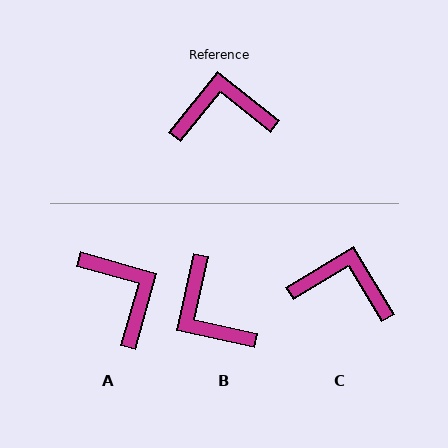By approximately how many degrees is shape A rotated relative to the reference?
Approximately 67 degrees clockwise.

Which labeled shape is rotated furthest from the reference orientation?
B, about 116 degrees away.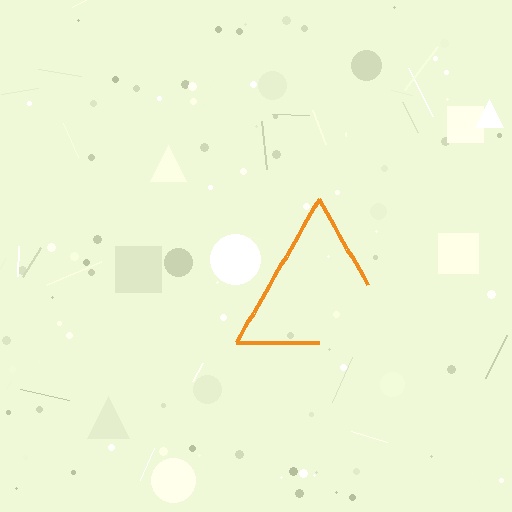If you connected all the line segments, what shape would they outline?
They would outline a triangle.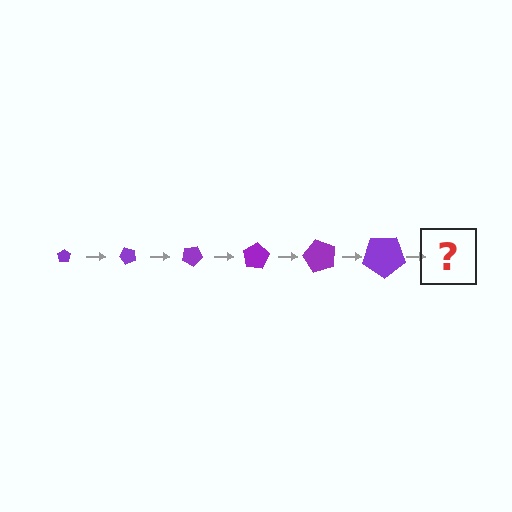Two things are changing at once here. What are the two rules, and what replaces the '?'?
The two rules are that the pentagon grows larger each step and it rotates 50 degrees each step. The '?' should be a pentagon, larger than the previous one and rotated 300 degrees from the start.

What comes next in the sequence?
The next element should be a pentagon, larger than the previous one and rotated 300 degrees from the start.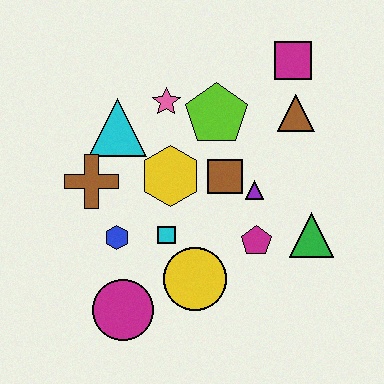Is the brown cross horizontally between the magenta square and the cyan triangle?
No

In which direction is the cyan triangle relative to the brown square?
The cyan triangle is to the left of the brown square.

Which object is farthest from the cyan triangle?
The green triangle is farthest from the cyan triangle.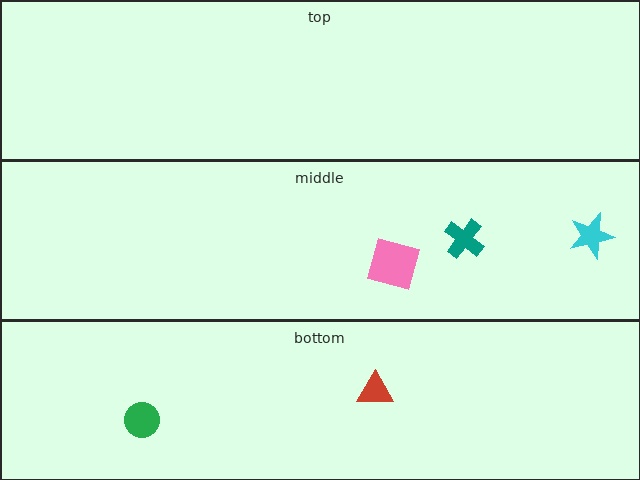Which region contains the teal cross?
The middle region.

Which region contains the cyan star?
The middle region.